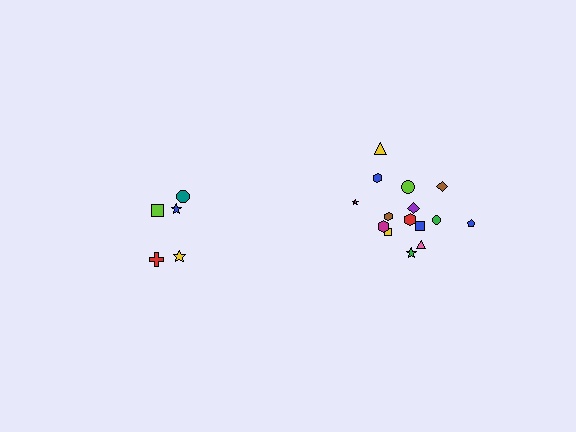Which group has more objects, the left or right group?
The right group.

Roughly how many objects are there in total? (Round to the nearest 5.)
Roughly 20 objects in total.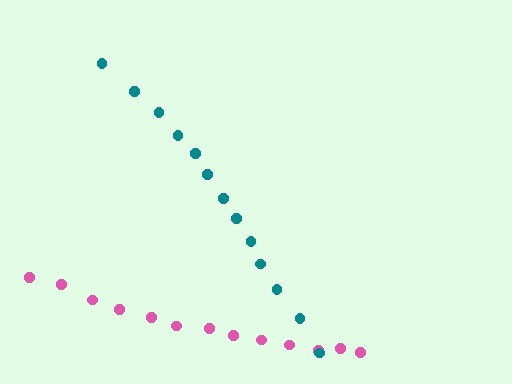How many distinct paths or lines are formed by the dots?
There are 2 distinct paths.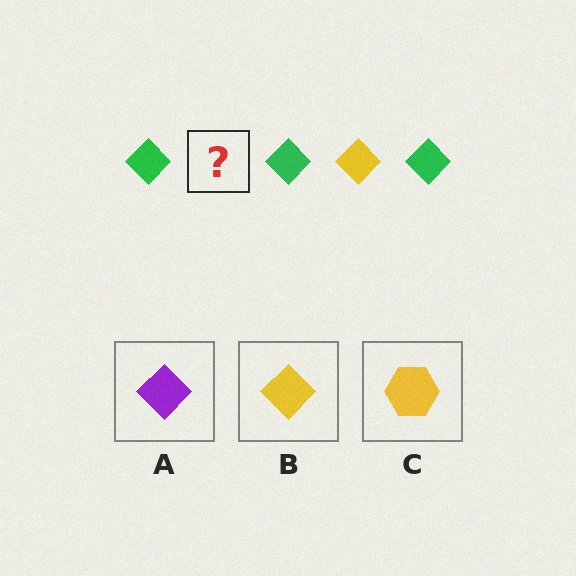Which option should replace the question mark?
Option B.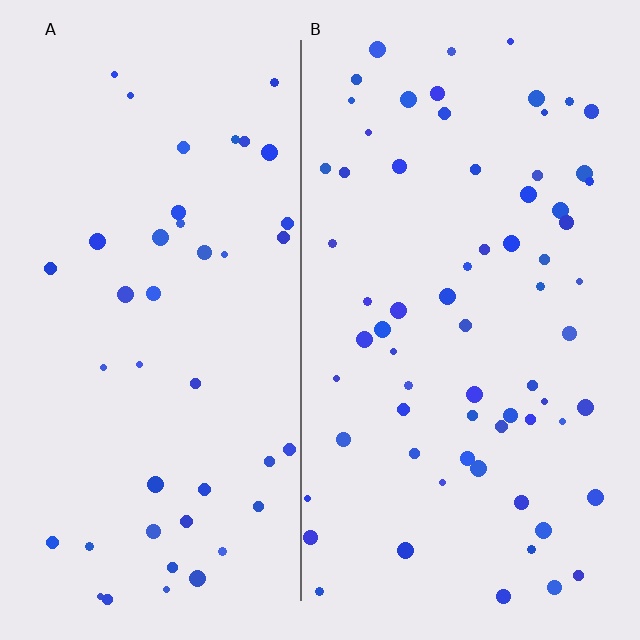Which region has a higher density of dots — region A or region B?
B (the right).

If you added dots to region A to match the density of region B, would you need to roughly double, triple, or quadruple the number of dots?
Approximately double.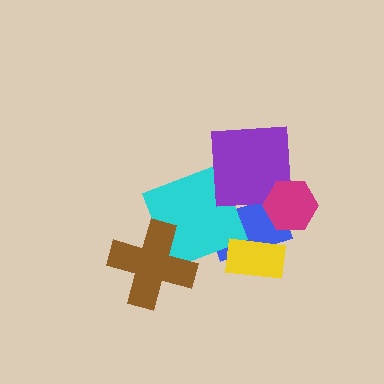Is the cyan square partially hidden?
Yes, it is partially covered by another shape.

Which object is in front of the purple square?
The magenta hexagon is in front of the purple square.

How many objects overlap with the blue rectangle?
4 objects overlap with the blue rectangle.